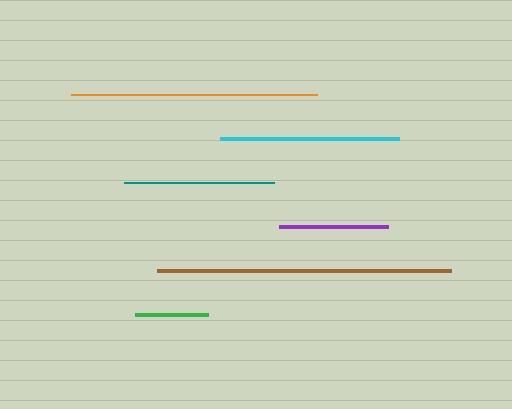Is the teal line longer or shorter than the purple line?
The teal line is longer than the purple line.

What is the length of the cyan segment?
The cyan segment is approximately 178 pixels long.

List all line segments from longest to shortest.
From longest to shortest: brown, orange, cyan, teal, purple, green.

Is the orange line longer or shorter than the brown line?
The brown line is longer than the orange line.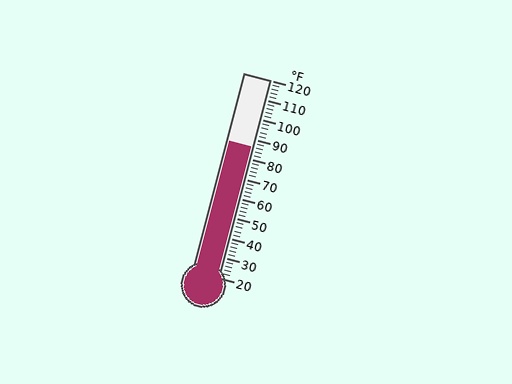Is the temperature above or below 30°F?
The temperature is above 30°F.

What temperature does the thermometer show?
The thermometer shows approximately 86°F.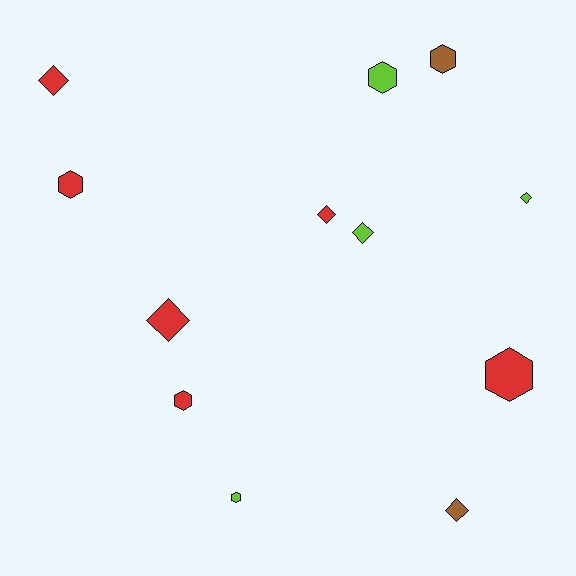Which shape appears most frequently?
Diamond, with 6 objects.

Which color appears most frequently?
Red, with 6 objects.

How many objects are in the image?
There are 12 objects.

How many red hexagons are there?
There are 3 red hexagons.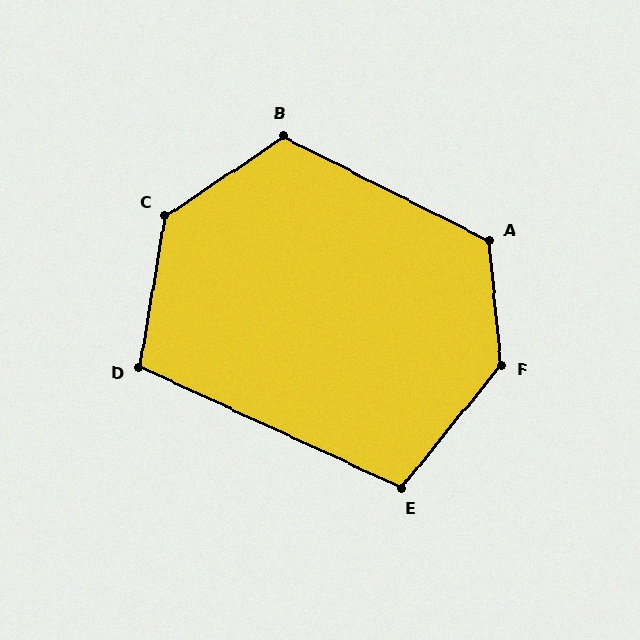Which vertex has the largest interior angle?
F, at approximately 135 degrees.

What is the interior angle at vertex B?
Approximately 120 degrees (obtuse).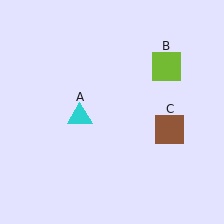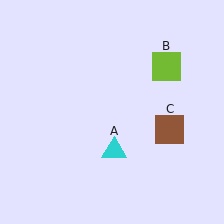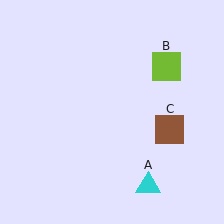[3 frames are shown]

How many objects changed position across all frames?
1 object changed position: cyan triangle (object A).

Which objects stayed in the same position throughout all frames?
Lime square (object B) and brown square (object C) remained stationary.